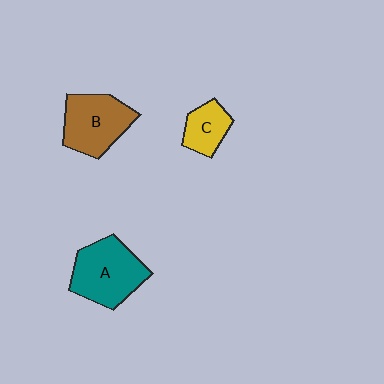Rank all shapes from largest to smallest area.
From largest to smallest: A (teal), B (brown), C (yellow).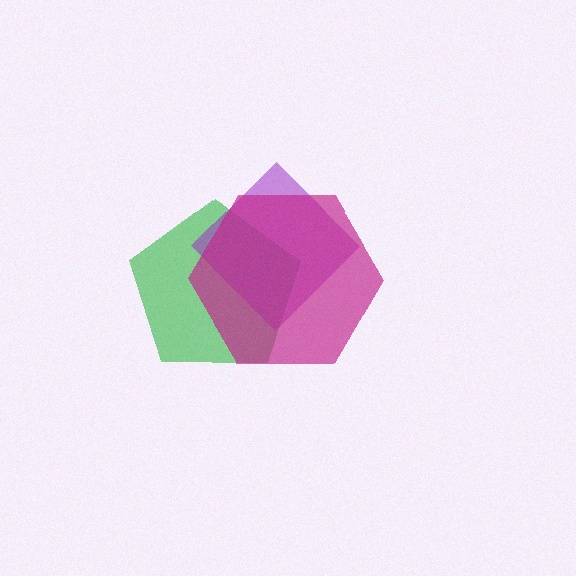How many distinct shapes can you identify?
There are 3 distinct shapes: a green pentagon, a purple diamond, a magenta hexagon.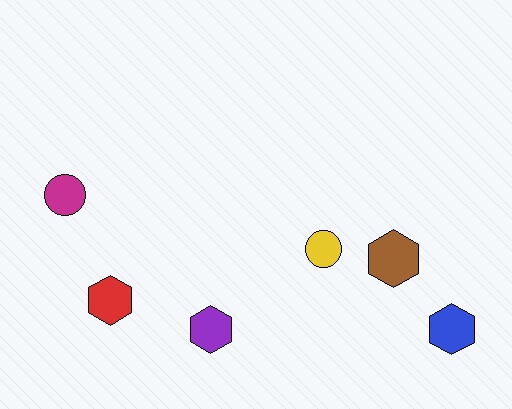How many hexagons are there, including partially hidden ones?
There are 4 hexagons.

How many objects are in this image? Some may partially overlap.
There are 6 objects.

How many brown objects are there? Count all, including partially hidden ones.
There is 1 brown object.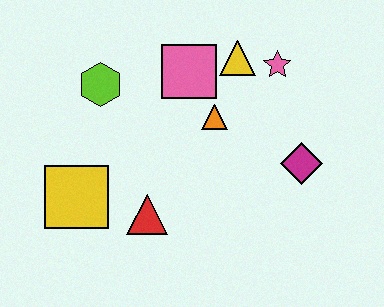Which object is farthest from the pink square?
The yellow square is farthest from the pink square.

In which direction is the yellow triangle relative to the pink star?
The yellow triangle is to the left of the pink star.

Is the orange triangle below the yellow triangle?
Yes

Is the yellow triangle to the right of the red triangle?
Yes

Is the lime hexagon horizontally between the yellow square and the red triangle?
Yes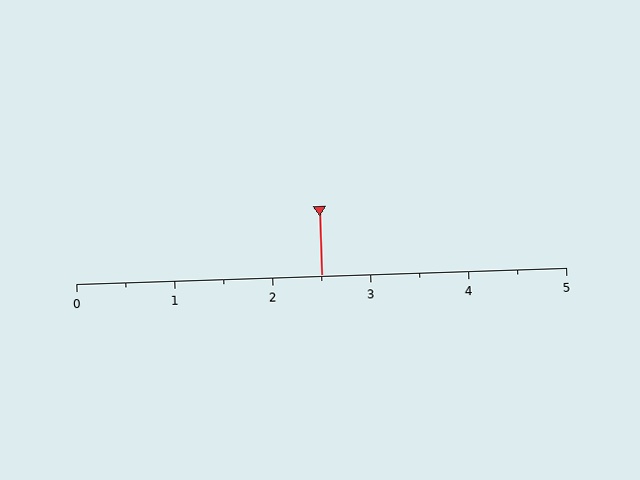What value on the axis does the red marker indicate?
The marker indicates approximately 2.5.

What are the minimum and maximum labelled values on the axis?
The axis runs from 0 to 5.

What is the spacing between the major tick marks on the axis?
The major ticks are spaced 1 apart.